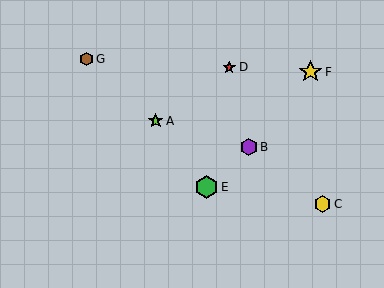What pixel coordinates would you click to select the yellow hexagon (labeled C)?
Click at (322, 204) to select the yellow hexagon C.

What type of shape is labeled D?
Shape D is a red star.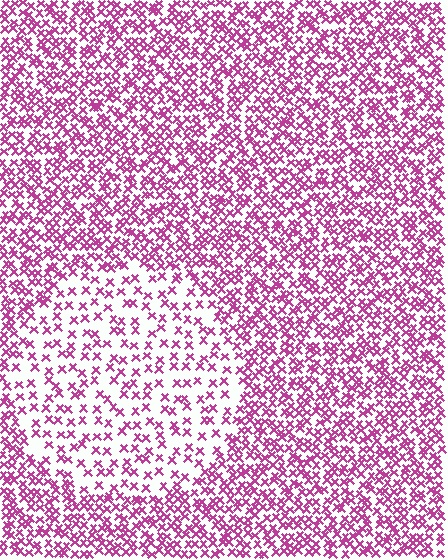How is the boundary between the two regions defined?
The boundary is defined by a change in element density (approximately 2.2x ratio). All elements are the same color, size, and shape.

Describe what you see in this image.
The image contains small magenta elements arranged at two different densities. A circle-shaped region is visible where the elements are less densely packed than the surrounding area.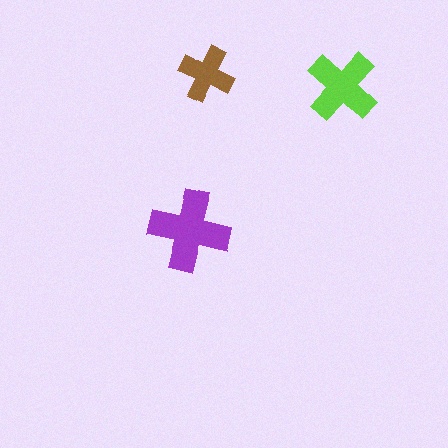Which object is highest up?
The brown cross is topmost.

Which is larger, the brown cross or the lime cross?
The lime one.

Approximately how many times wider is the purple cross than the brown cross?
About 1.5 times wider.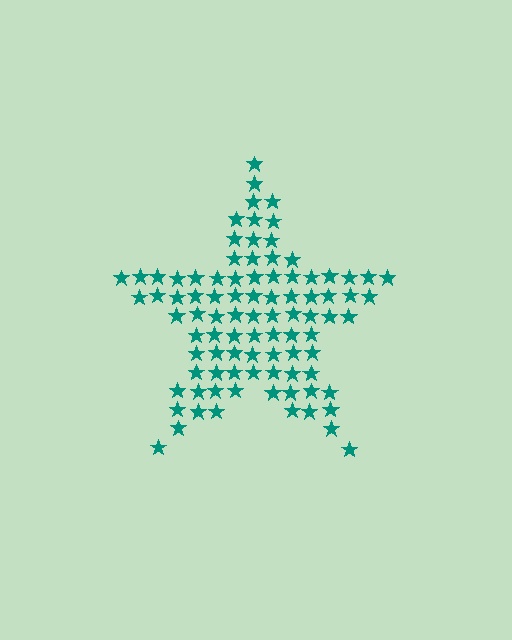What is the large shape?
The large shape is a star.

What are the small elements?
The small elements are stars.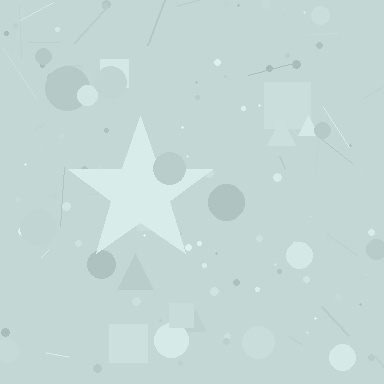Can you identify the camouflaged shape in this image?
The camouflaged shape is a star.